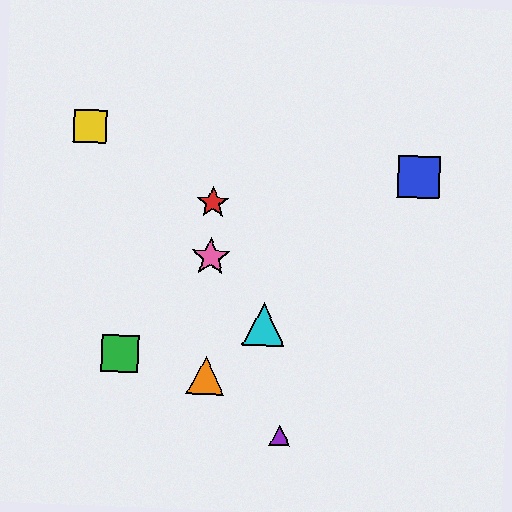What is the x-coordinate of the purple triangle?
The purple triangle is at x≈280.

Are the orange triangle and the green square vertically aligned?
No, the orange triangle is at x≈206 and the green square is at x≈120.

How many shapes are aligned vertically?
3 shapes (the red star, the orange triangle, the pink star) are aligned vertically.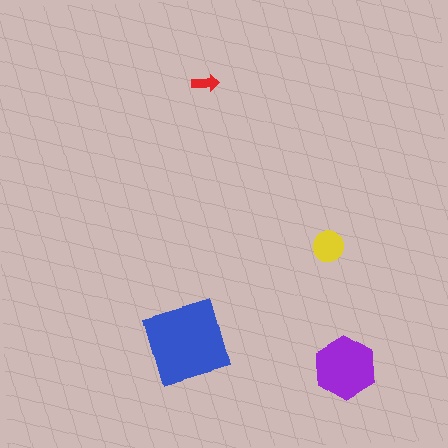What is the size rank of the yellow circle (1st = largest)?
3rd.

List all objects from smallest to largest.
The red arrow, the yellow circle, the purple hexagon, the blue square.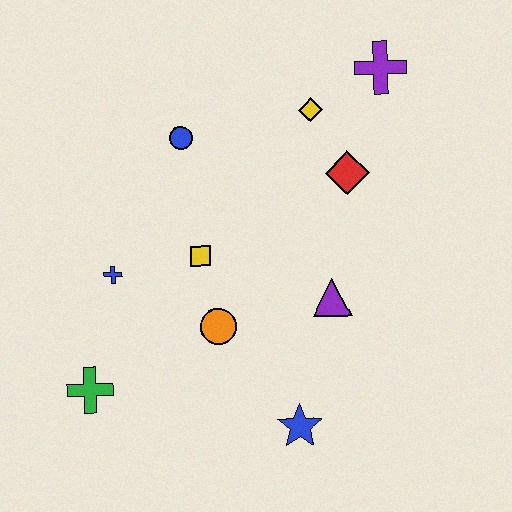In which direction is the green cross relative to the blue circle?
The green cross is below the blue circle.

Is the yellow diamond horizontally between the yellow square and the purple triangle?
Yes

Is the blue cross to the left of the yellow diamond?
Yes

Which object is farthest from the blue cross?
The purple cross is farthest from the blue cross.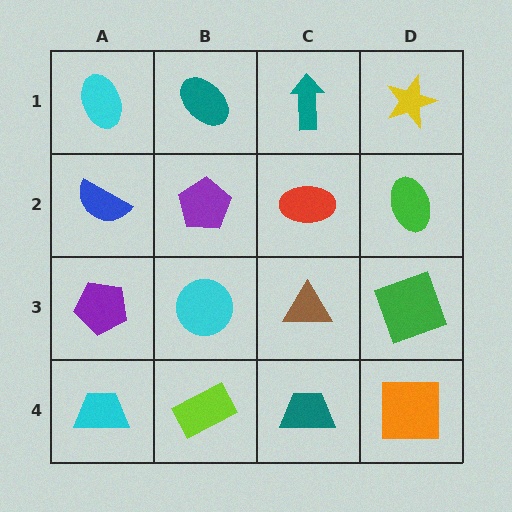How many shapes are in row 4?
4 shapes.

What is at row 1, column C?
A teal arrow.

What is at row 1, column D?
A yellow star.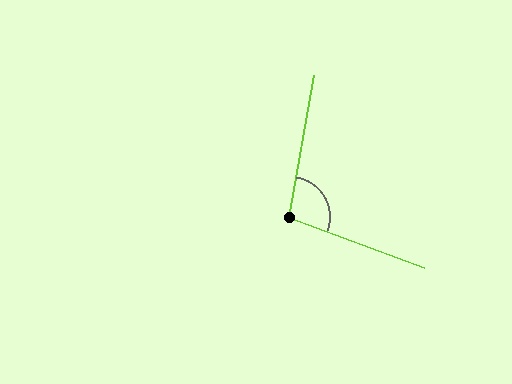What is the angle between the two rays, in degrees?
Approximately 101 degrees.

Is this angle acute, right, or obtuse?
It is obtuse.